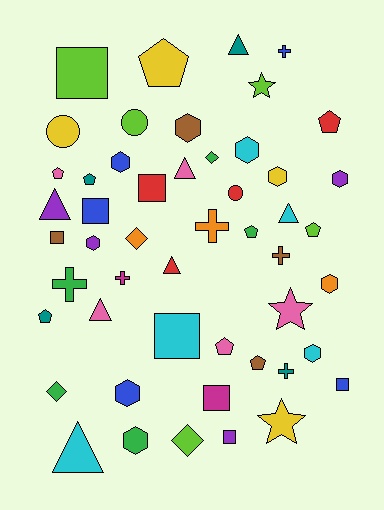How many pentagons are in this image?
There are 9 pentagons.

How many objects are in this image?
There are 50 objects.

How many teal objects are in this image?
There are 4 teal objects.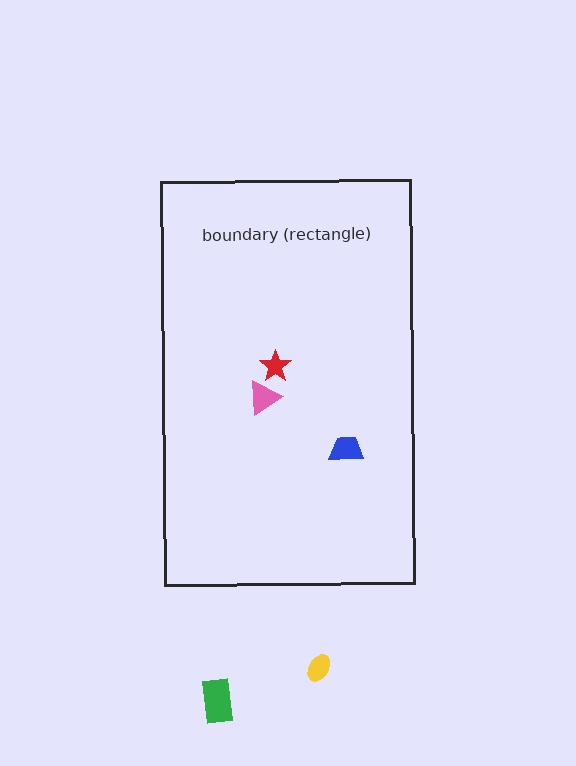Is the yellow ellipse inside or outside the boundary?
Outside.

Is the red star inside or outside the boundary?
Inside.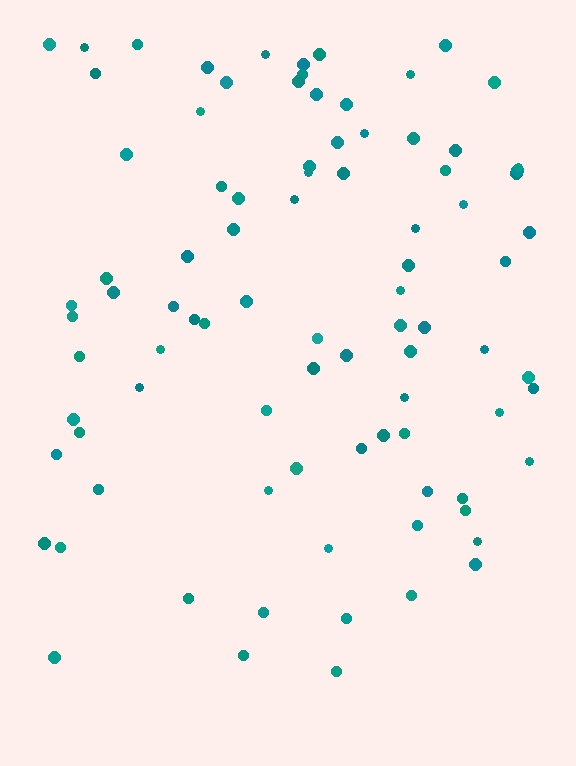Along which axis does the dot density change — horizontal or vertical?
Vertical.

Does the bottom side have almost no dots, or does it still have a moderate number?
Still a moderate number, just noticeably fewer than the top.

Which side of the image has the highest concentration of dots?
The top.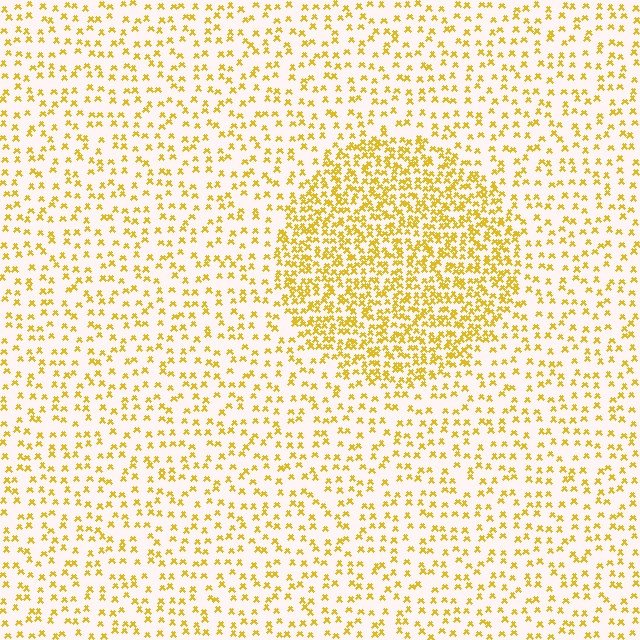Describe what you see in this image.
The image contains small yellow elements arranged at two different densities. A circle-shaped region is visible where the elements are more densely packed than the surrounding area.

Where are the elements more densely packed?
The elements are more densely packed inside the circle boundary.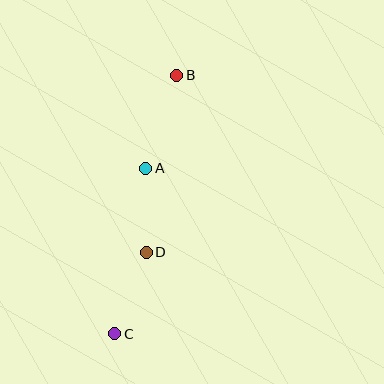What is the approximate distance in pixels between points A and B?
The distance between A and B is approximately 98 pixels.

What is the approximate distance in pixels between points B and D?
The distance between B and D is approximately 179 pixels.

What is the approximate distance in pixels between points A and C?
The distance between A and C is approximately 169 pixels.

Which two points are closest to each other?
Points A and D are closest to each other.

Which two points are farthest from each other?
Points B and C are farthest from each other.